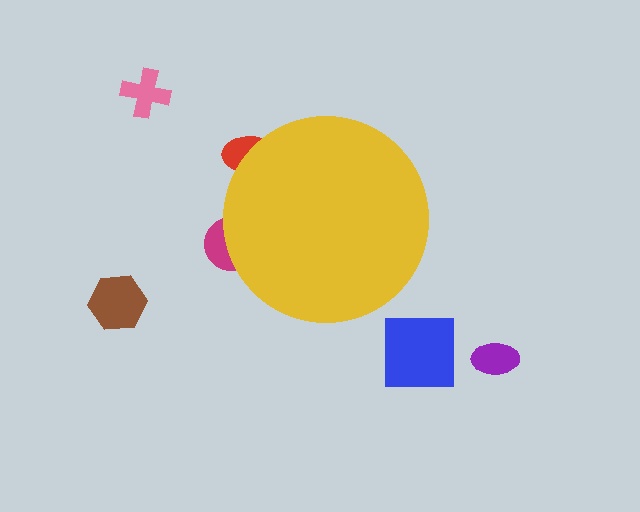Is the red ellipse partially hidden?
Yes, the red ellipse is partially hidden behind the yellow circle.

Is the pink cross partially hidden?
No, the pink cross is fully visible.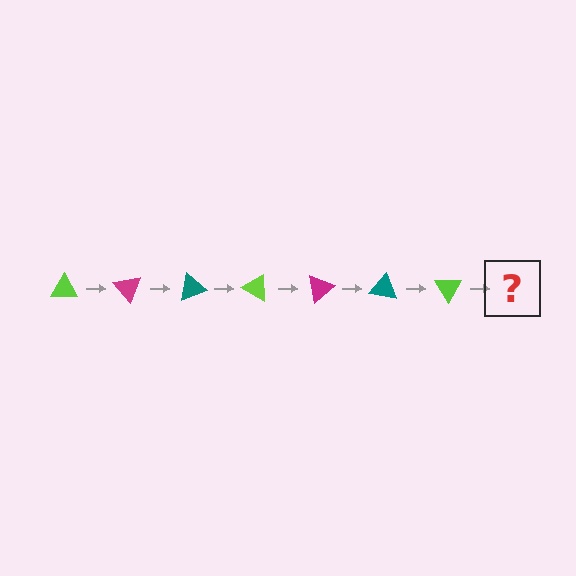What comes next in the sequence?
The next element should be a magenta triangle, rotated 350 degrees from the start.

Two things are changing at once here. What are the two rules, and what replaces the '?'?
The two rules are that it rotates 50 degrees each step and the color cycles through lime, magenta, and teal. The '?' should be a magenta triangle, rotated 350 degrees from the start.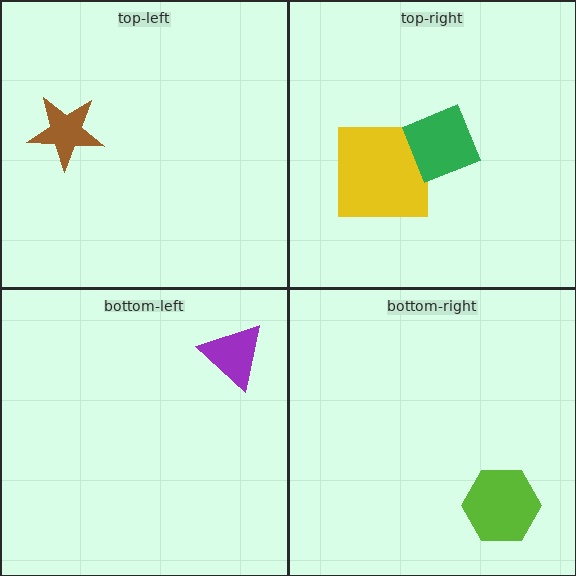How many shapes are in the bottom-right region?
1.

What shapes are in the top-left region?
The brown star.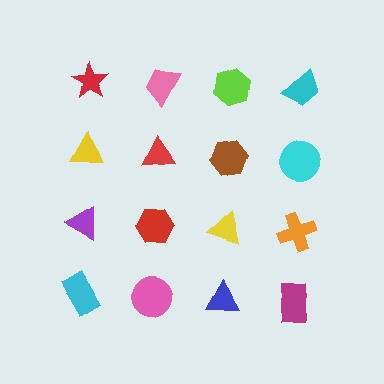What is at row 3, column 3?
A yellow triangle.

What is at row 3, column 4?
An orange cross.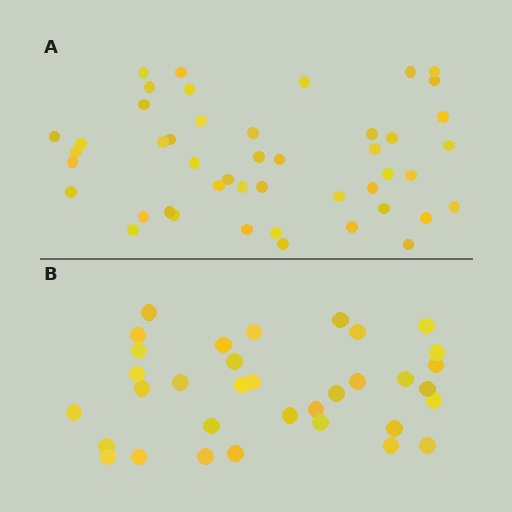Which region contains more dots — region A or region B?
Region A (the top region) has more dots.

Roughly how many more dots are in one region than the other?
Region A has roughly 12 or so more dots than region B.